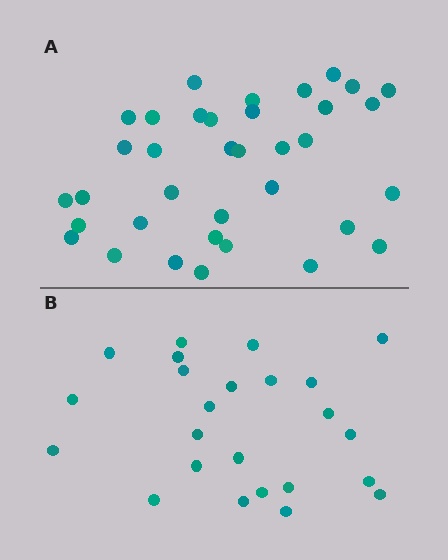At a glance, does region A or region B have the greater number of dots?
Region A (the top region) has more dots.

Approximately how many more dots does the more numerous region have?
Region A has roughly 12 or so more dots than region B.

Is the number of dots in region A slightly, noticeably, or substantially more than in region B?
Region A has substantially more. The ratio is roughly 1.5 to 1.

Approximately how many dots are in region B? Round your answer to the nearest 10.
About 20 dots. (The exact count is 24, which rounds to 20.)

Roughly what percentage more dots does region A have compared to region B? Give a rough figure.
About 50% more.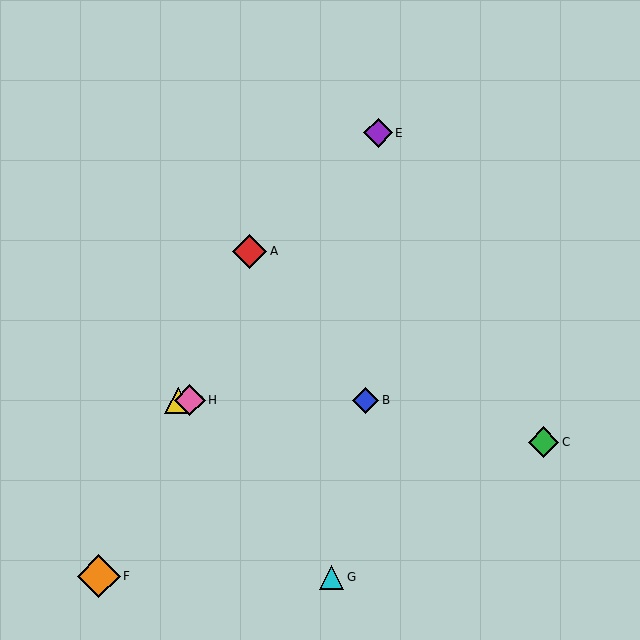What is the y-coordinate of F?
Object F is at y≈576.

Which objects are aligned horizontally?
Objects B, D, H are aligned horizontally.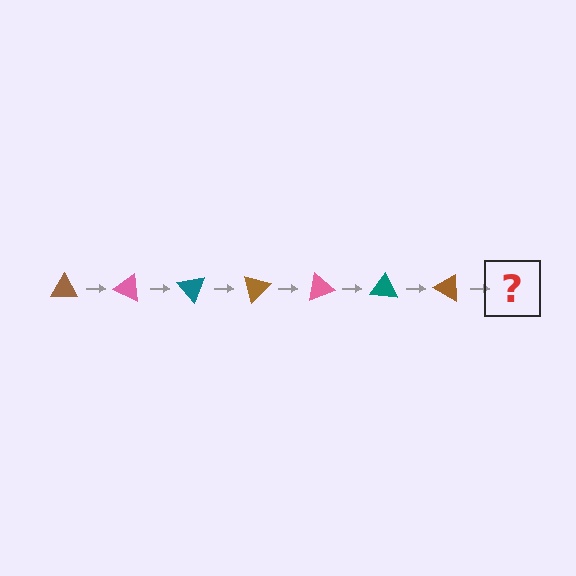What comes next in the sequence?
The next element should be a pink triangle, rotated 175 degrees from the start.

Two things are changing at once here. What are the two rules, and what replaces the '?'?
The two rules are that it rotates 25 degrees each step and the color cycles through brown, pink, and teal. The '?' should be a pink triangle, rotated 175 degrees from the start.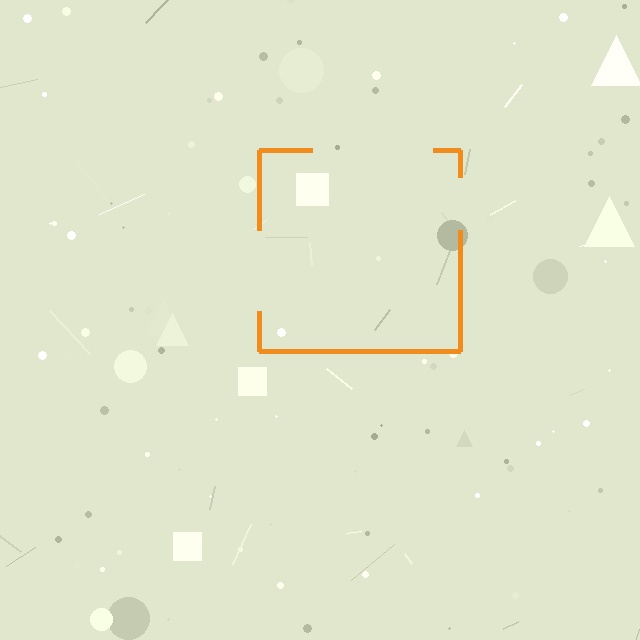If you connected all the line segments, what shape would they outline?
They would outline a square.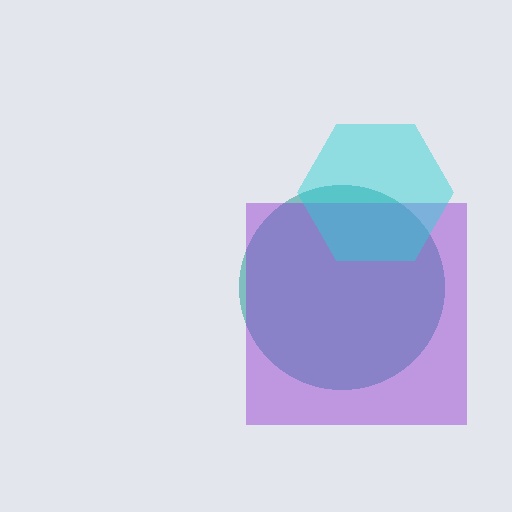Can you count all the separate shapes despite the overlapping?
Yes, there are 3 separate shapes.